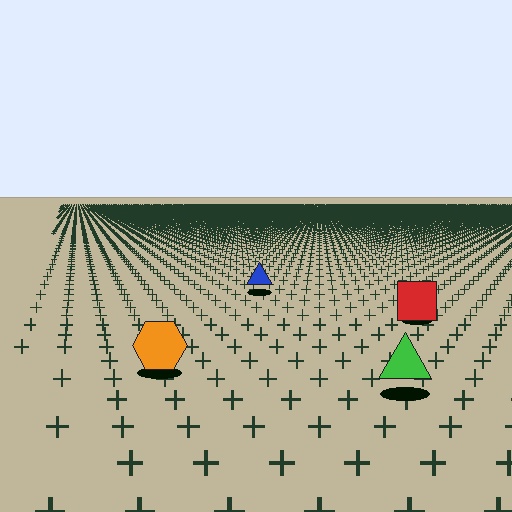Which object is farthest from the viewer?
The blue triangle is farthest from the viewer. It appears smaller and the ground texture around it is denser.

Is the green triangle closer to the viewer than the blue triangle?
Yes. The green triangle is closer — you can tell from the texture gradient: the ground texture is coarser near it.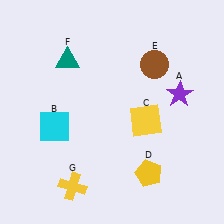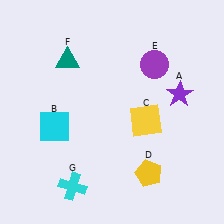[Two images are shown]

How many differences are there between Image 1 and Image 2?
There are 2 differences between the two images.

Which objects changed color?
E changed from brown to purple. G changed from yellow to cyan.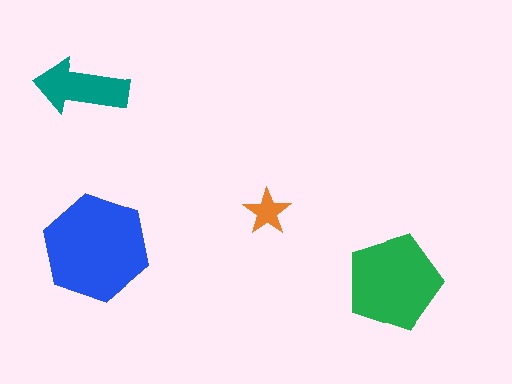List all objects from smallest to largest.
The orange star, the teal arrow, the green pentagon, the blue hexagon.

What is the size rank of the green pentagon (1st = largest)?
2nd.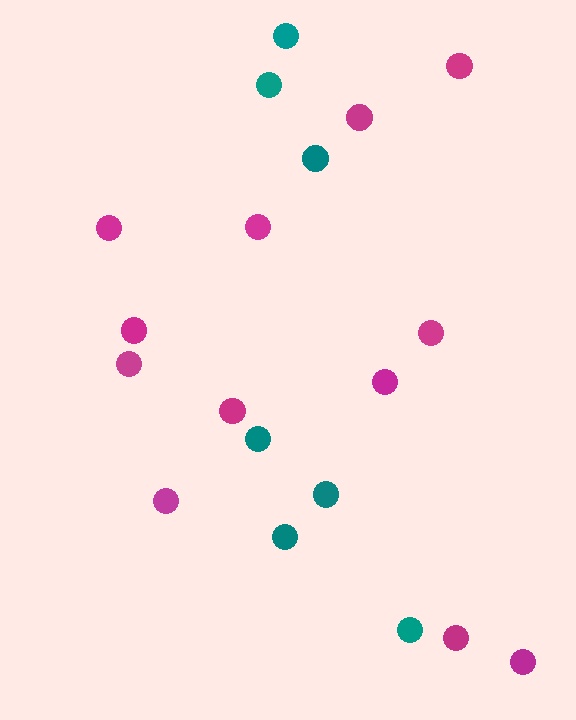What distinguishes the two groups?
There are 2 groups: one group of magenta circles (12) and one group of teal circles (7).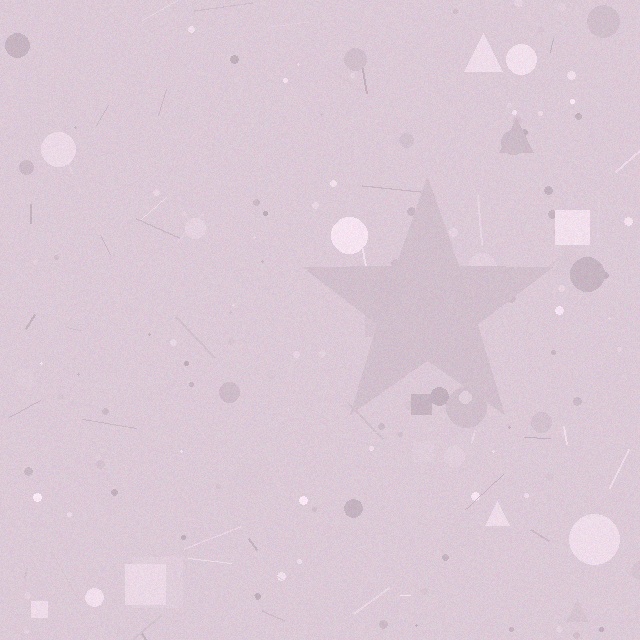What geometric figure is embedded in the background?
A star is embedded in the background.